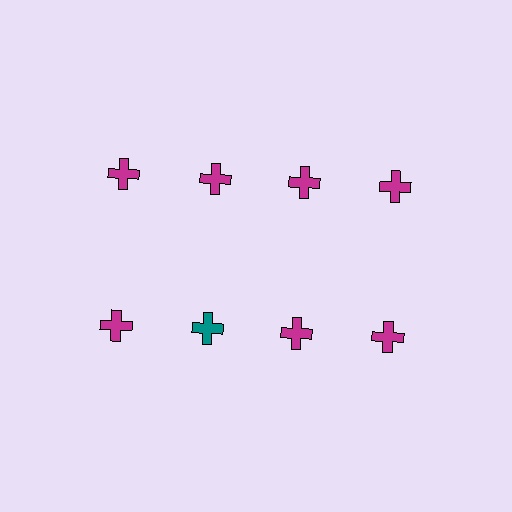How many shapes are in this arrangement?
There are 8 shapes arranged in a grid pattern.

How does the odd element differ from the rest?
It has a different color: teal instead of magenta.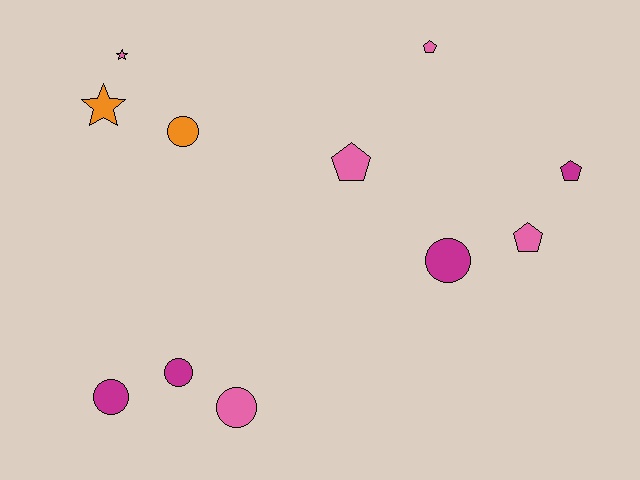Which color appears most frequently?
Pink, with 5 objects.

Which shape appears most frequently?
Circle, with 5 objects.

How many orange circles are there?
There is 1 orange circle.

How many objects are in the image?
There are 11 objects.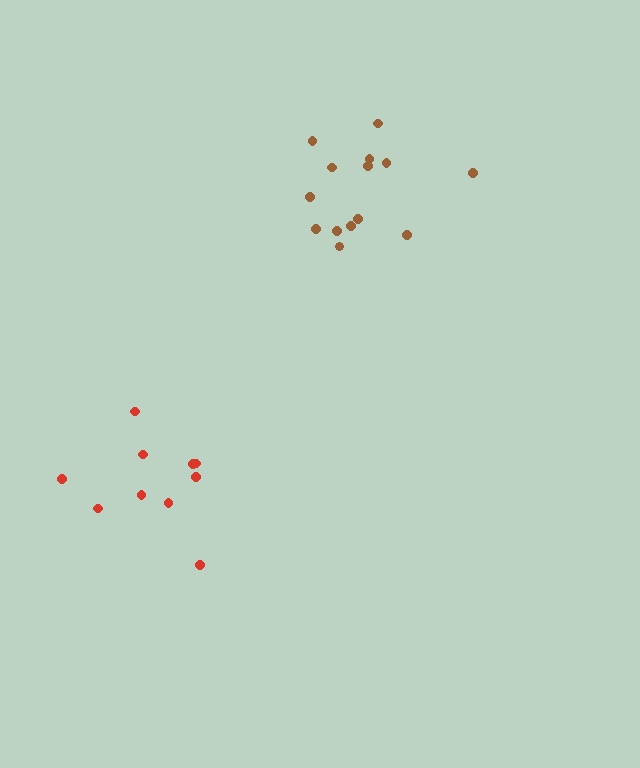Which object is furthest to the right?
The brown cluster is rightmost.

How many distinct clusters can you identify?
There are 2 distinct clusters.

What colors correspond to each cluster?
The clusters are colored: red, brown.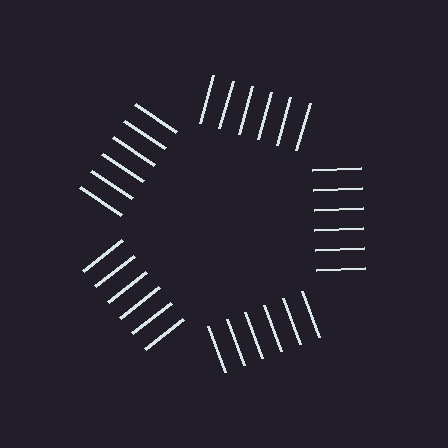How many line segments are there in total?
30 — 6 along each of the 5 edges.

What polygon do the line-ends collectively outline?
An illusory pentagon — the line segments terminate on its edges but no continuous stroke is drawn.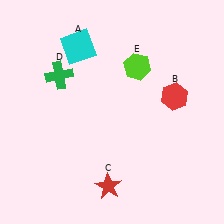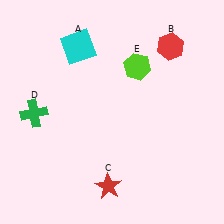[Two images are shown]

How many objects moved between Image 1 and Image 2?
2 objects moved between the two images.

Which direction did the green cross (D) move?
The green cross (D) moved down.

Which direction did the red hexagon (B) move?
The red hexagon (B) moved up.